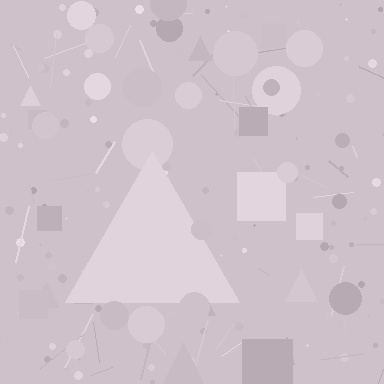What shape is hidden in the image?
A triangle is hidden in the image.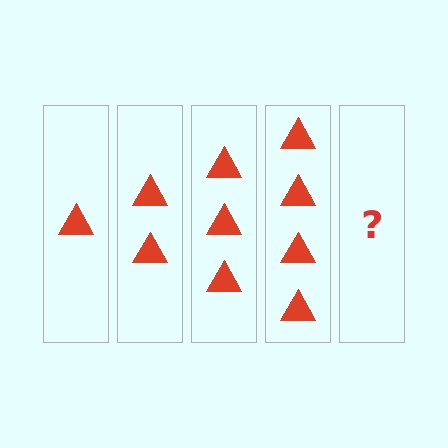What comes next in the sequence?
The next element should be 5 triangles.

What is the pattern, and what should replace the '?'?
The pattern is that each step adds one more triangle. The '?' should be 5 triangles.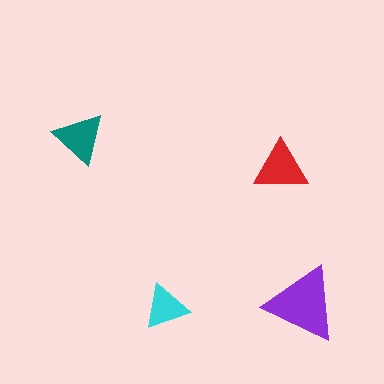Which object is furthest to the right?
The purple triangle is rightmost.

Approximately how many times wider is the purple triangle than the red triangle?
About 1.5 times wider.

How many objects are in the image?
There are 4 objects in the image.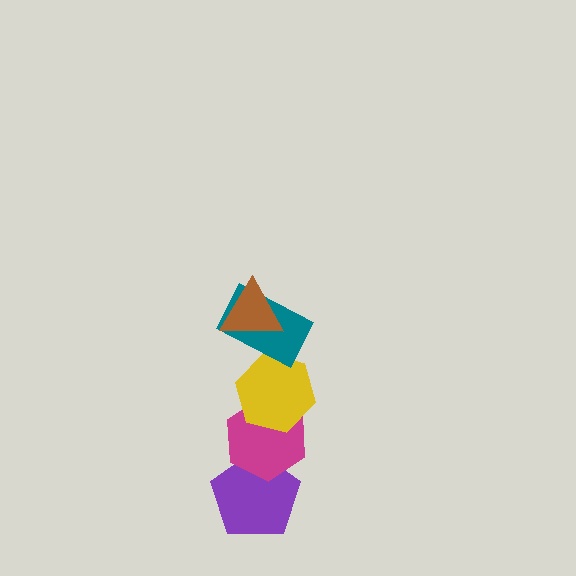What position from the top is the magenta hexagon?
The magenta hexagon is 4th from the top.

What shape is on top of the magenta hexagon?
The yellow hexagon is on top of the magenta hexagon.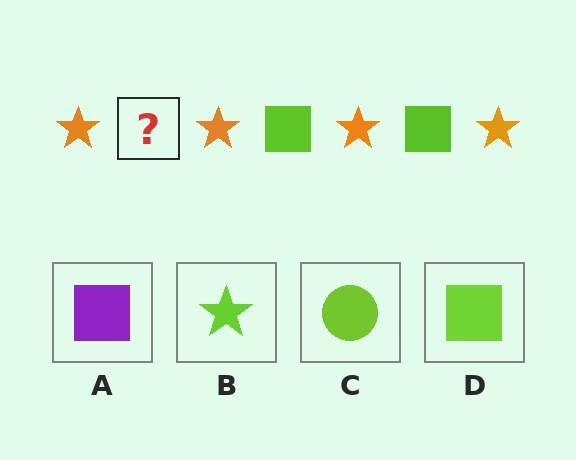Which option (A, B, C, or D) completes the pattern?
D.